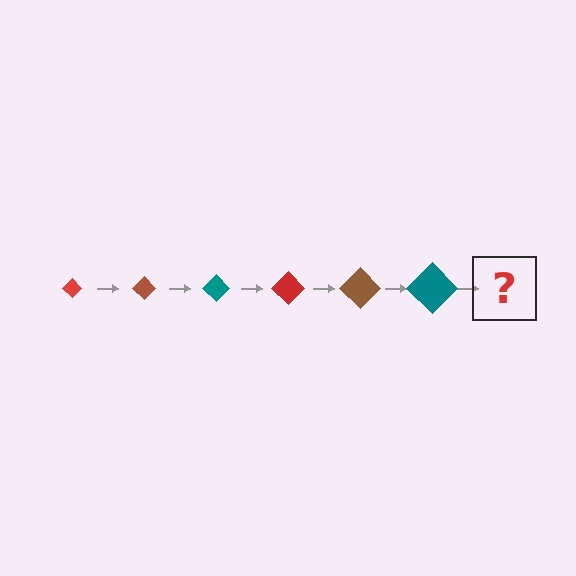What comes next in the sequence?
The next element should be a red diamond, larger than the previous one.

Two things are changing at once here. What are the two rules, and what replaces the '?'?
The two rules are that the diamond grows larger each step and the color cycles through red, brown, and teal. The '?' should be a red diamond, larger than the previous one.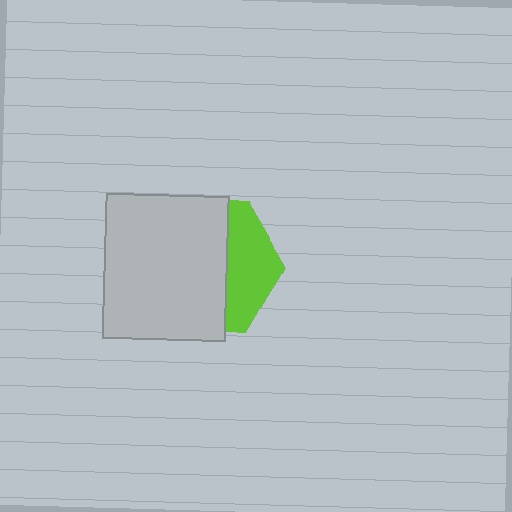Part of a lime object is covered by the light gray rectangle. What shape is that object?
It is a hexagon.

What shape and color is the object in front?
The object in front is a light gray rectangle.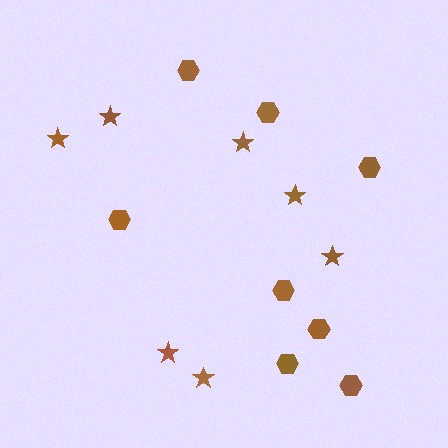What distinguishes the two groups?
There are 2 groups: one group of stars (7) and one group of hexagons (8).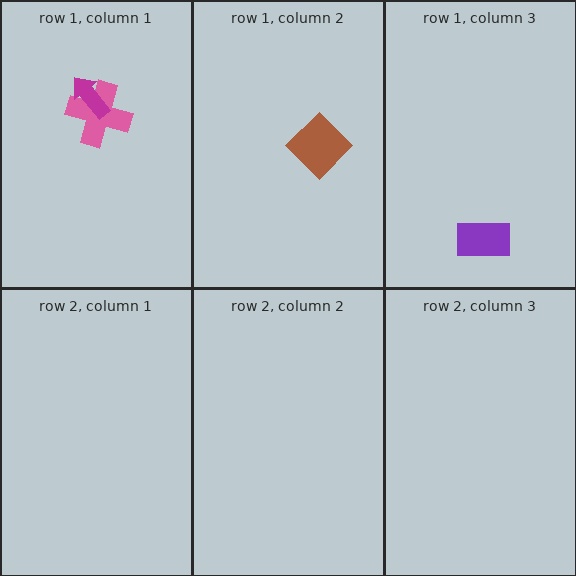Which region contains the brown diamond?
The row 1, column 2 region.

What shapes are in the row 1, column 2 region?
The brown diamond.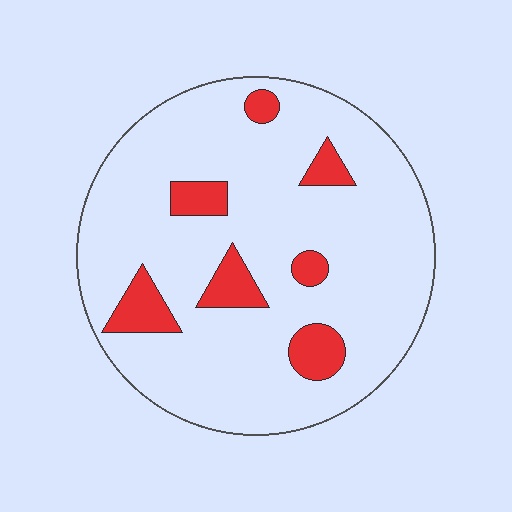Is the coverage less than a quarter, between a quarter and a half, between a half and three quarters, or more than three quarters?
Less than a quarter.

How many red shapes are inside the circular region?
7.